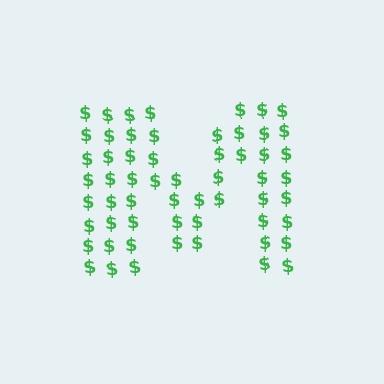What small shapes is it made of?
It is made of small dollar signs.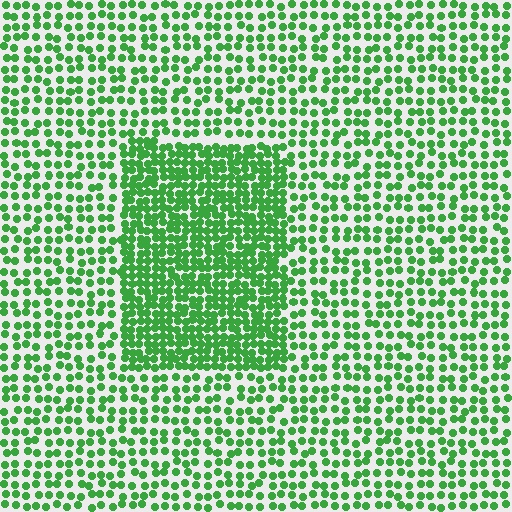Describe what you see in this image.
The image contains small green elements arranged at two different densities. A rectangle-shaped region is visible where the elements are more densely packed than the surrounding area.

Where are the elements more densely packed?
The elements are more densely packed inside the rectangle boundary.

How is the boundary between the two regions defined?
The boundary is defined by a change in element density (approximately 2.0x ratio). All elements are the same color, size, and shape.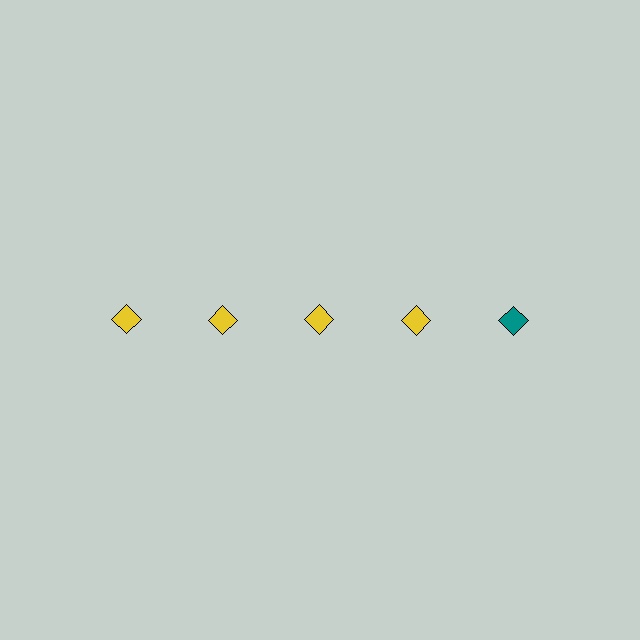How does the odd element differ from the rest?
It has a different color: teal instead of yellow.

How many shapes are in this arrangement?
There are 5 shapes arranged in a grid pattern.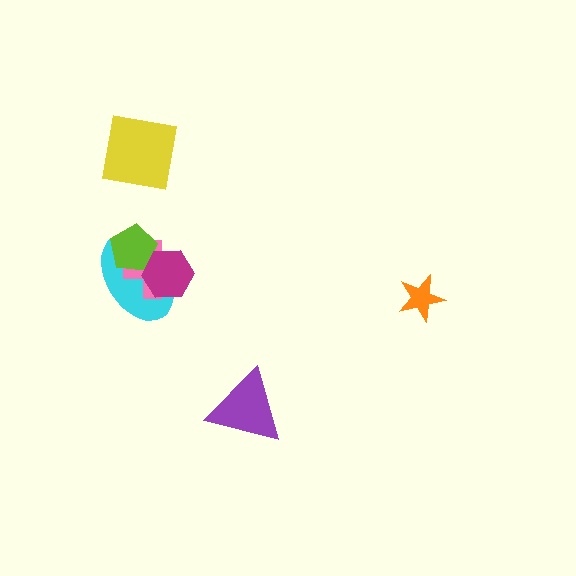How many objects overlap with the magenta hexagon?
3 objects overlap with the magenta hexagon.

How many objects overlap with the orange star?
0 objects overlap with the orange star.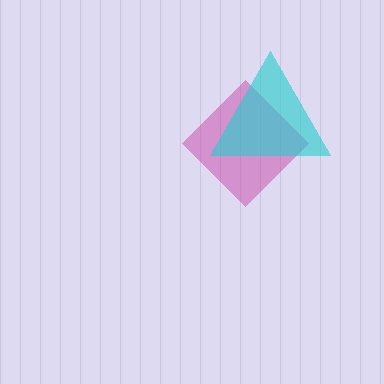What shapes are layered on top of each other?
The layered shapes are: a magenta diamond, a cyan triangle.